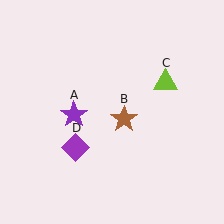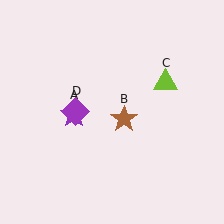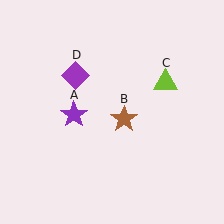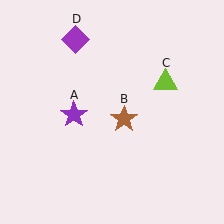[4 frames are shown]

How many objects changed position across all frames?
1 object changed position: purple diamond (object D).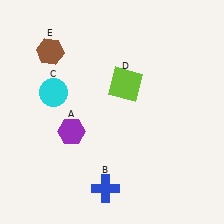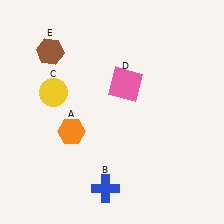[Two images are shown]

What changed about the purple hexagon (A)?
In Image 1, A is purple. In Image 2, it changed to orange.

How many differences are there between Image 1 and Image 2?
There are 3 differences between the two images.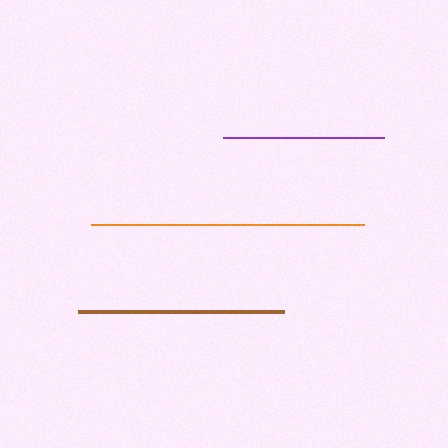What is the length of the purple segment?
The purple segment is approximately 161 pixels long.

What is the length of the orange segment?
The orange segment is approximately 274 pixels long.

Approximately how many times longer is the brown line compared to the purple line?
The brown line is approximately 1.3 times the length of the purple line.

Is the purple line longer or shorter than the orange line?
The orange line is longer than the purple line.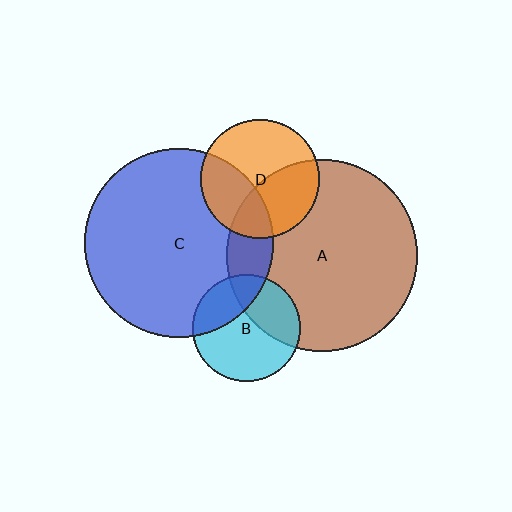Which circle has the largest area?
Circle A (brown).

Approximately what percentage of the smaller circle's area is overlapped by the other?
Approximately 15%.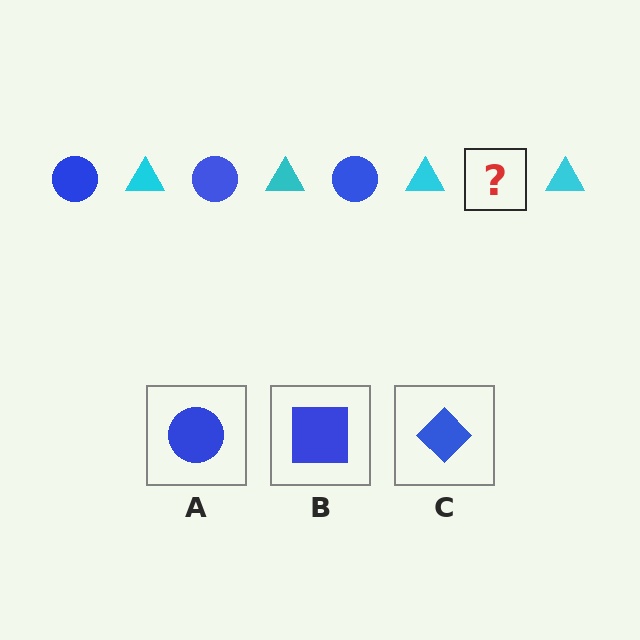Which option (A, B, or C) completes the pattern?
A.